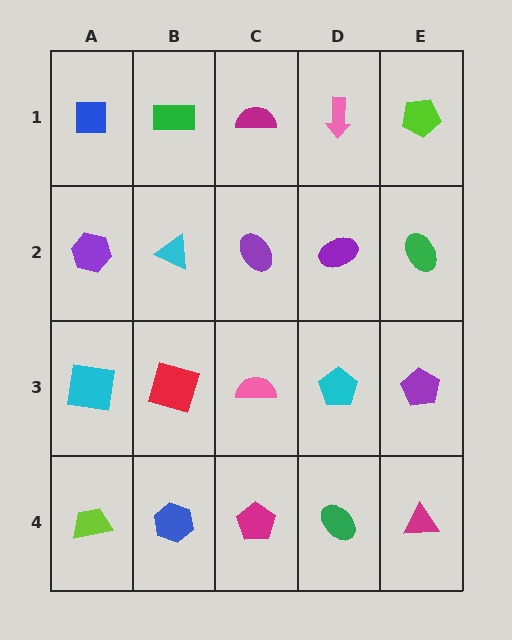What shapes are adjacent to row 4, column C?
A pink semicircle (row 3, column C), a blue hexagon (row 4, column B), a green ellipse (row 4, column D).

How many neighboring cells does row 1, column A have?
2.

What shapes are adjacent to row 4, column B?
A red square (row 3, column B), a lime trapezoid (row 4, column A), a magenta pentagon (row 4, column C).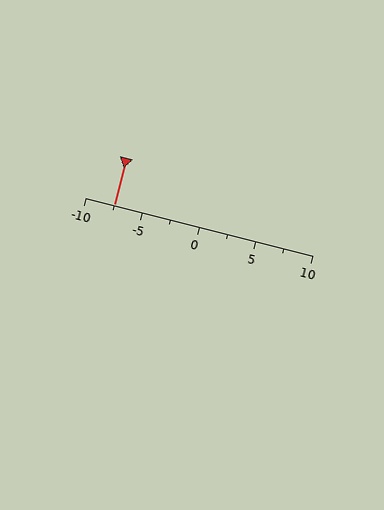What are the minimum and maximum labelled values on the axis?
The axis runs from -10 to 10.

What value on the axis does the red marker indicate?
The marker indicates approximately -7.5.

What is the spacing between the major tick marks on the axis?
The major ticks are spaced 5 apart.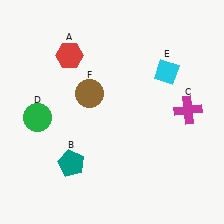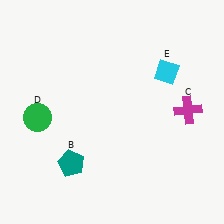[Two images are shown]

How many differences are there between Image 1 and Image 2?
There are 2 differences between the two images.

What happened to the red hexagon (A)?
The red hexagon (A) was removed in Image 2. It was in the top-left area of Image 1.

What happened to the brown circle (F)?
The brown circle (F) was removed in Image 2. It was in the top-left area of Image 1.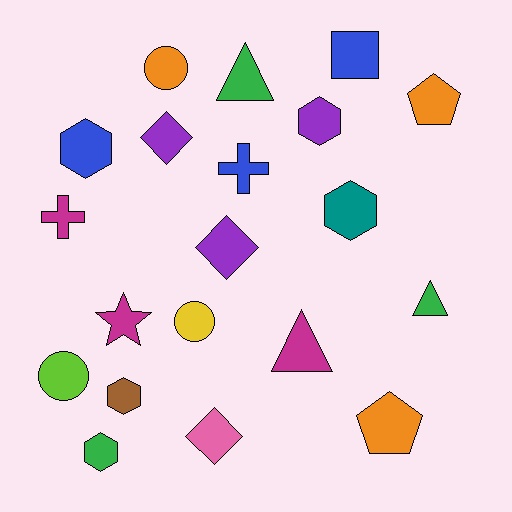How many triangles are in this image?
There are 3 triangles.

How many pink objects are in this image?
There is 1 pink object.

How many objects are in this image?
There are 20 objects.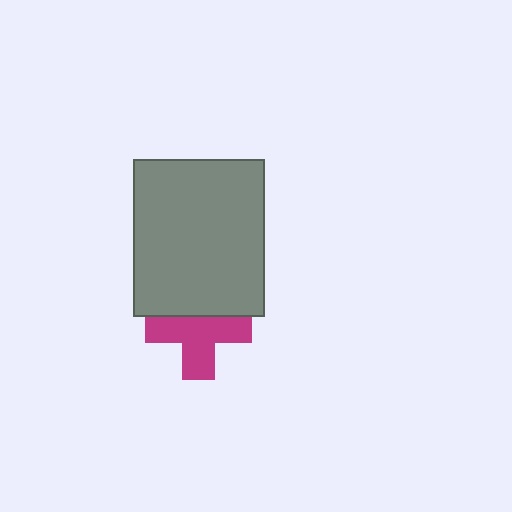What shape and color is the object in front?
The object in front is a gray rectangle.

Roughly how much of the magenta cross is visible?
Most of it is visible (roughly 66%).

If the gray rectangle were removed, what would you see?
You would see the complete magenta cross.